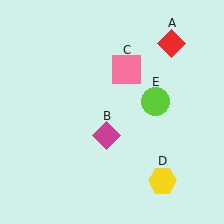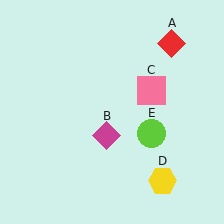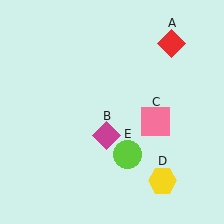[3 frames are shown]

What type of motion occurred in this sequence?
The pink square (object C), lime circle (object E) rotated clockwise around the center of the scene.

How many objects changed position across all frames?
2 objects changed position: pink square (object C), lime circle (object E).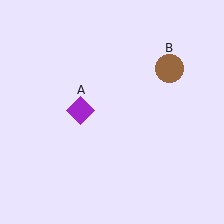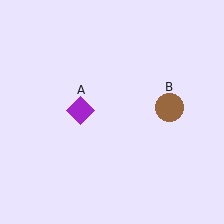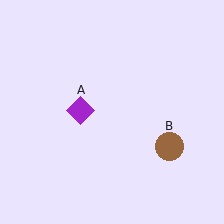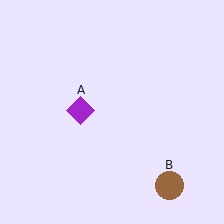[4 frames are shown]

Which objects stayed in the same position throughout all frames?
Purple diamond (object A) remained stationary.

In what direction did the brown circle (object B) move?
The brown circle (object B) moved down.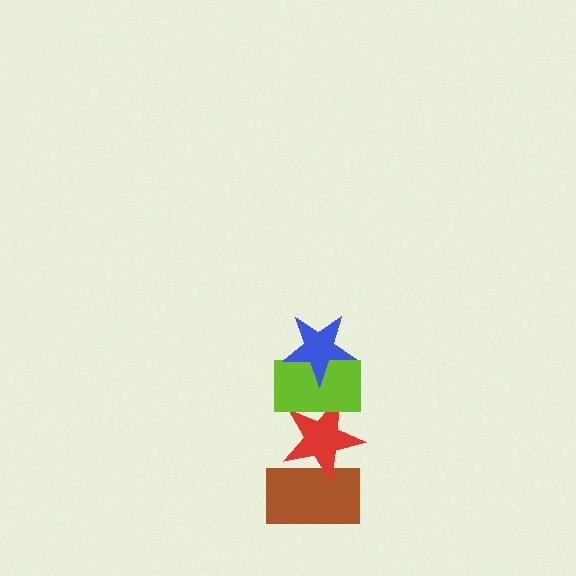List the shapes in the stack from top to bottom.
From top to bottom: the blue star, the lime rectangle, the red star, the brown rectangle.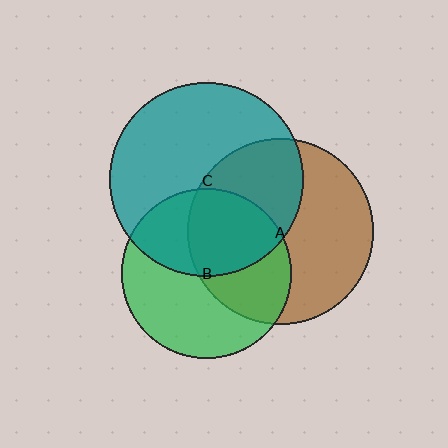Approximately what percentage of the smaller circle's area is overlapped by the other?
Approximately 45%.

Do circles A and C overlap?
Yes.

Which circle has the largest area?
Circle C (teal).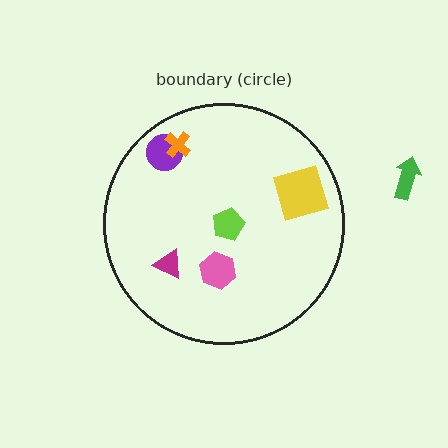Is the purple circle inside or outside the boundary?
Inside.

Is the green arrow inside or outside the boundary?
Outside.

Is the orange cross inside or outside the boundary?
Inside.